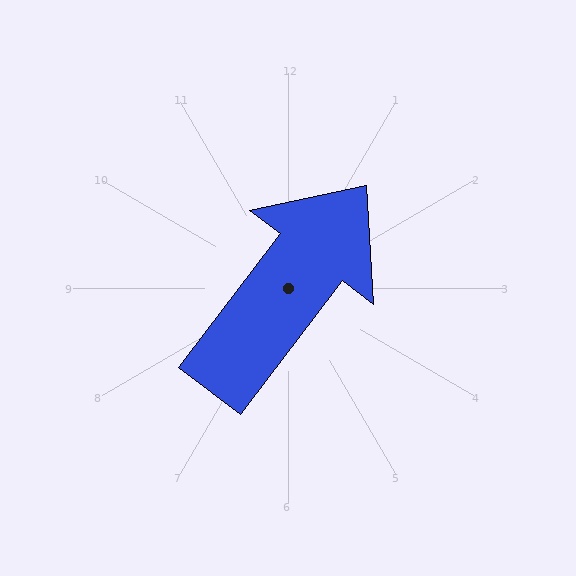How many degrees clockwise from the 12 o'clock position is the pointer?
Approximately 37 degrees.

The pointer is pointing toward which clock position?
Roughly 1 o'clock.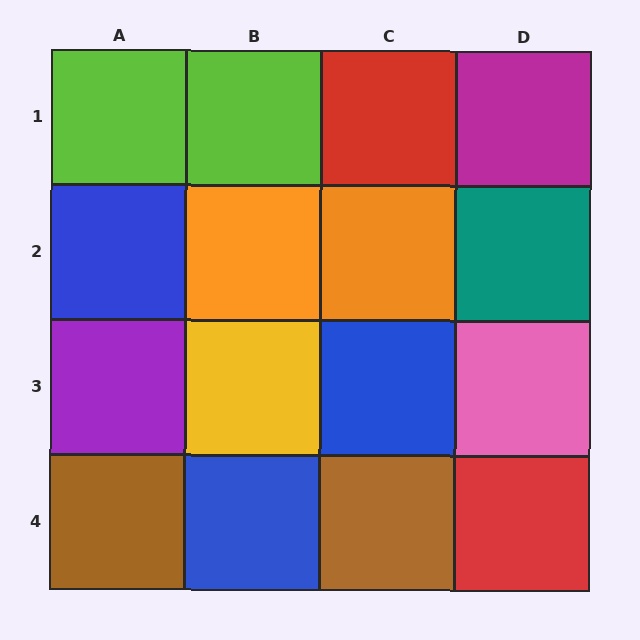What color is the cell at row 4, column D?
Red.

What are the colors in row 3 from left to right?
Purple, yellow, blue, pink.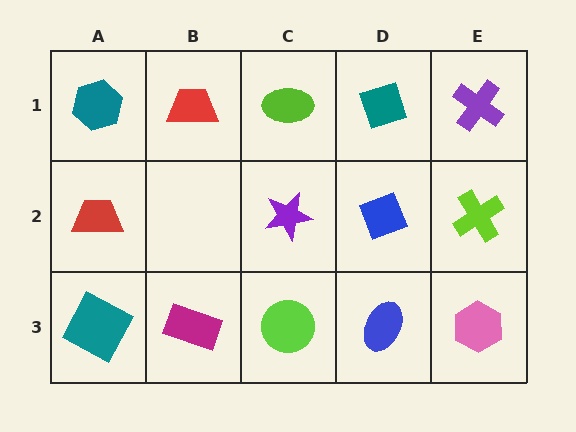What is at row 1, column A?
A teal hexagon.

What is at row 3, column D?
A blue ellipse.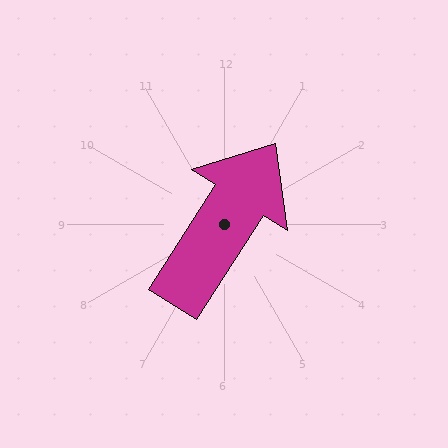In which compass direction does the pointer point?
Northeast.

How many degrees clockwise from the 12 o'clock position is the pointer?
Approximately 32 degrees.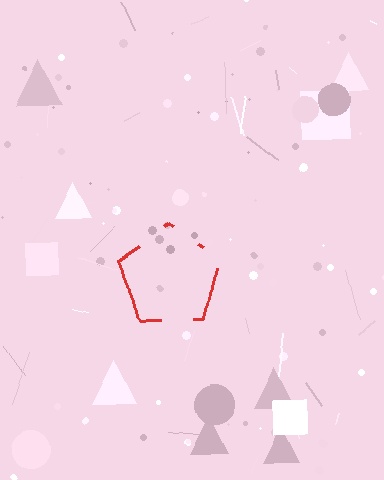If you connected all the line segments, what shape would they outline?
They would outline a pentagon.